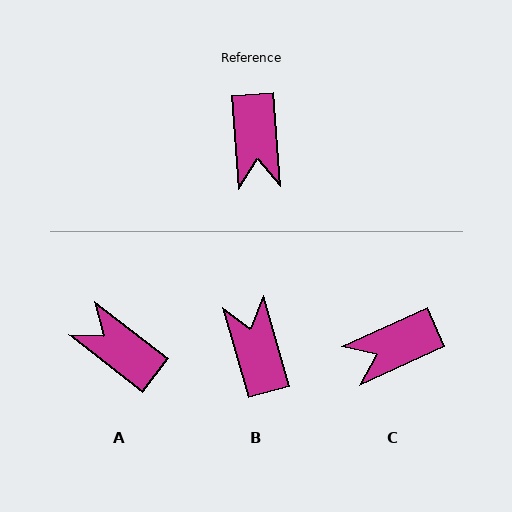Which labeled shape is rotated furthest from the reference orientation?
B, about 168 degrees away.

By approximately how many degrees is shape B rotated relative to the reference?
Approximately 168 degrees clockwise.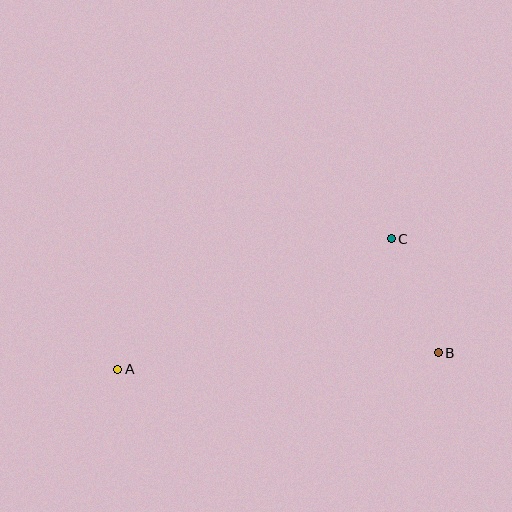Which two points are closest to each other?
Points B and C are closest to each other.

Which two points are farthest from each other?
Points A and B are farthest from each other.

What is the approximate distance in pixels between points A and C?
The distance between A and C is approximately 303 pixels.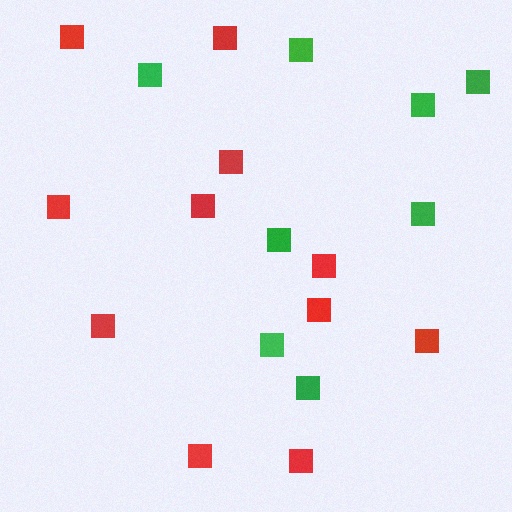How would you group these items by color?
There are 2 groups: one group of red squares (11) and one group of green squares (8).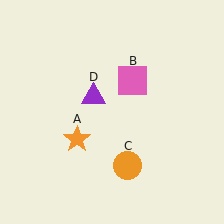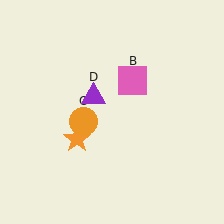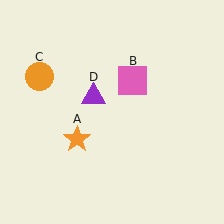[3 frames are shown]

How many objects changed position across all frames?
1 object changed position: orange circle (object C).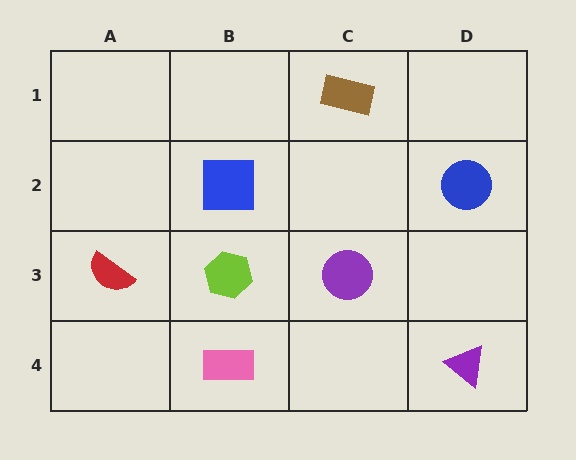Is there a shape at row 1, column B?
No, that cell is empty.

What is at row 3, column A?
A red semicircle.